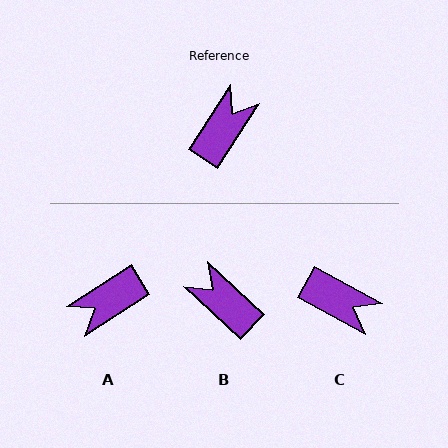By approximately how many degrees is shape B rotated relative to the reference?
Approximately 80 degrees counter-clockwise.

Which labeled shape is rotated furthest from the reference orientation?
A, about 156 degrees away.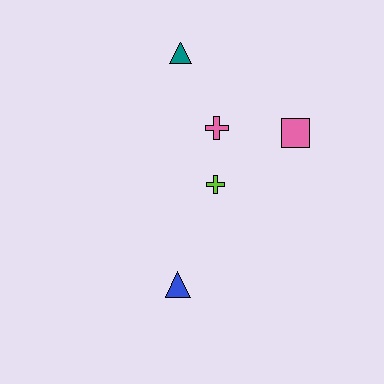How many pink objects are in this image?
There are 2 pink objects.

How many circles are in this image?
There are no circles.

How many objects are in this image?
There are 5 objects.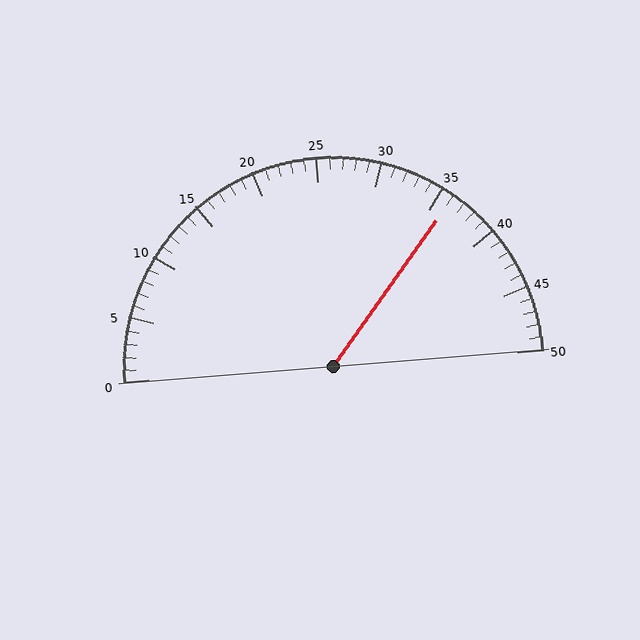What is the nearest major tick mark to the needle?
The nearest major tick mark is 35.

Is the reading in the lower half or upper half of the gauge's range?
The reading is in the upper half of the range (0 to 50).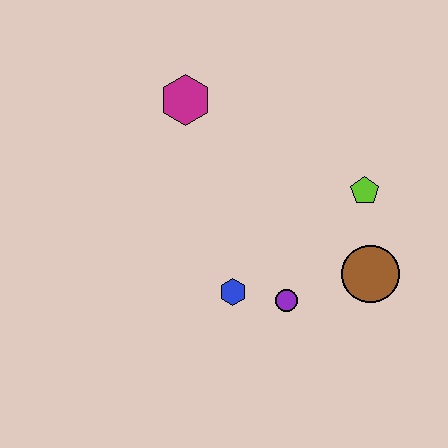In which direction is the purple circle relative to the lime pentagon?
The purple circle is below the lime pentagon.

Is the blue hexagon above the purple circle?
Yes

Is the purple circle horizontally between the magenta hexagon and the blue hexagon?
No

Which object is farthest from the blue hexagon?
The magenta hexagon is farthest from the blue hexagon.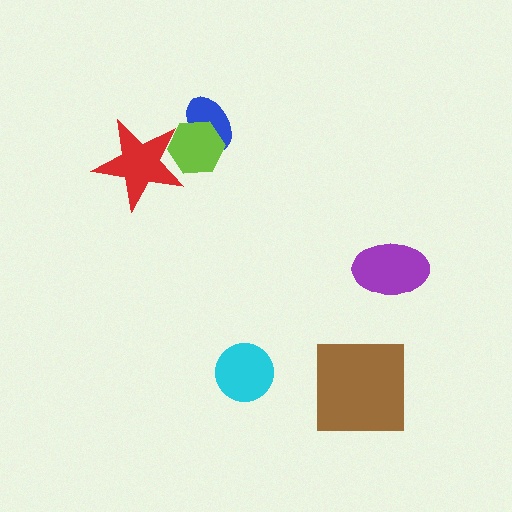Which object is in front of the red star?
The lime hexagon is in front of the red star.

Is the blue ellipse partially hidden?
Yes, it is partially covered by another shape.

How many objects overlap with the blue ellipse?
1 object overlaps with the blue ellipse.